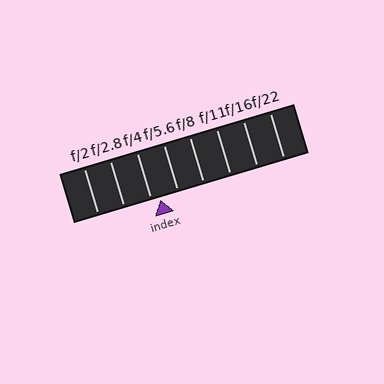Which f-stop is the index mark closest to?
The index mark is closest to f/4.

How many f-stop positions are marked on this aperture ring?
There are 8 f-stop positions marked.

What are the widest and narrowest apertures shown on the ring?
The widest aperture shown is f/2 and the narrowest is f/22.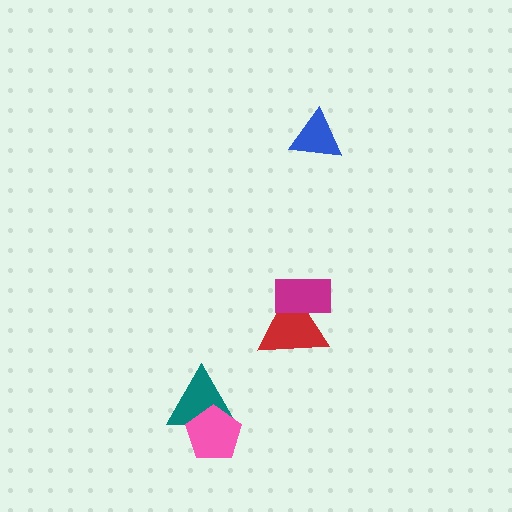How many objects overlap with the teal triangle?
1 object overlaps with the teal triangle.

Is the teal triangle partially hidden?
Yes, it is partially covered by another shape.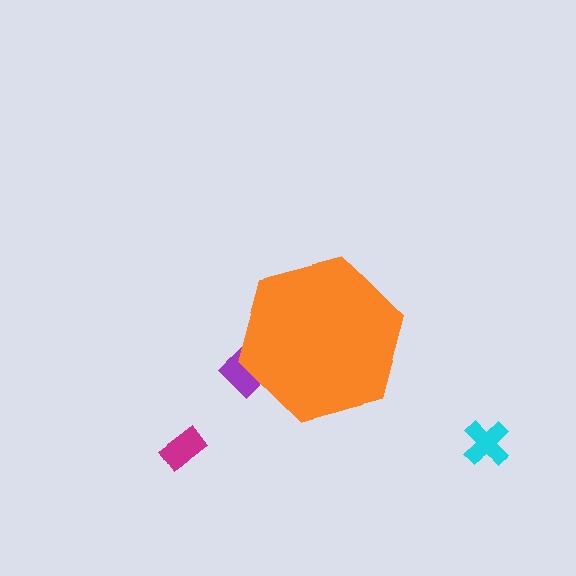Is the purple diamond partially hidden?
Yes, the purple diamond is partially hidden behind the orange hexagon.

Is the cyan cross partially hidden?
No, the cyan cross is fully visible.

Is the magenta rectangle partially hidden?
No, the magenta rectangle is fully visible.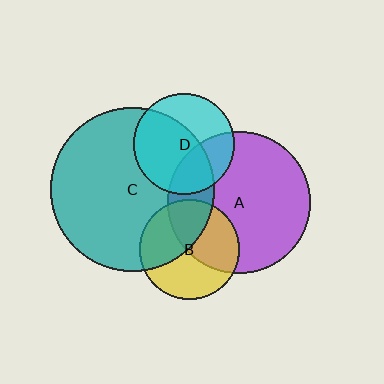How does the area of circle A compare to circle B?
Approximately 2.0 times.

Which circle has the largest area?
Circle C (teal).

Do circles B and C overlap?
Yes.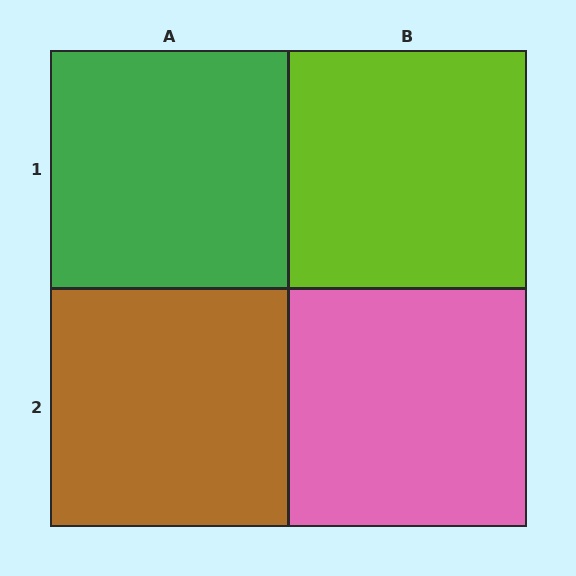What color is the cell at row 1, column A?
Green.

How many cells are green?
1 cell is green.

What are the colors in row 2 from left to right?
Brown, pink.